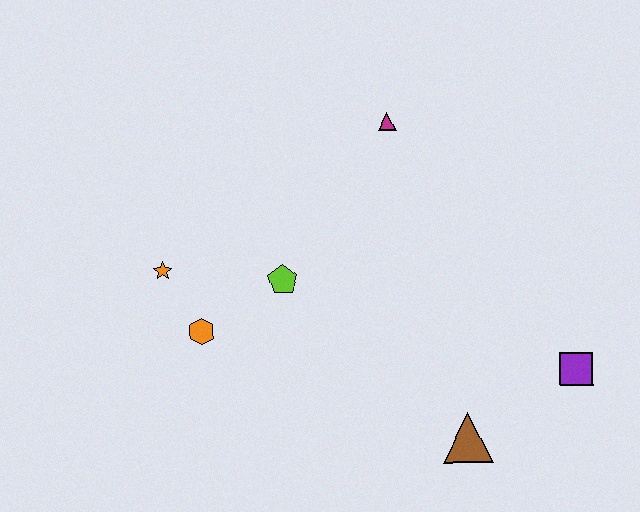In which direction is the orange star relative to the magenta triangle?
The orange star is to the left of the magenta triangle.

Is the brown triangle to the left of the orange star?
No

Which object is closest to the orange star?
The orange hexagon is closest to the orange star.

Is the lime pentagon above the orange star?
No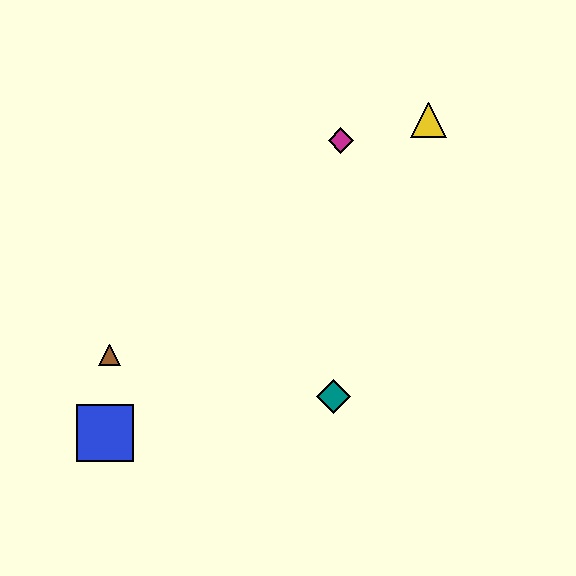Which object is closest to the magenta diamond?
The yellow triangle is closest to the magenta diamond.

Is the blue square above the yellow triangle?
No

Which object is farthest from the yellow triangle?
The blue square is farthest from the yellow triangle.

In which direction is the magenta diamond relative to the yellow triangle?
The magenta diamond is to the left of the yellow triangle.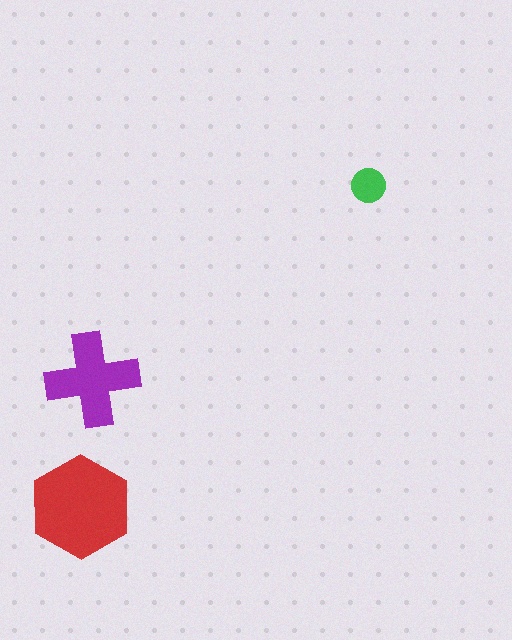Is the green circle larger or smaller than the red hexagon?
Smaller.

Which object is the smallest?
The green circle.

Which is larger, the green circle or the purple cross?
The purple cross.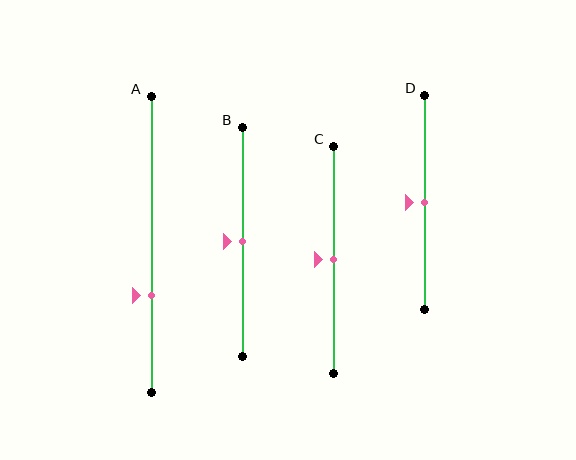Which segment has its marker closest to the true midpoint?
Segment B has its marker closest to the true midpoint.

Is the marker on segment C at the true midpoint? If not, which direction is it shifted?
Yes, the marker on segment C is at the true midpoint.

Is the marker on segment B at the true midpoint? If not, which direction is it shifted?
Yes, the marker on segment B is at the true midpoint.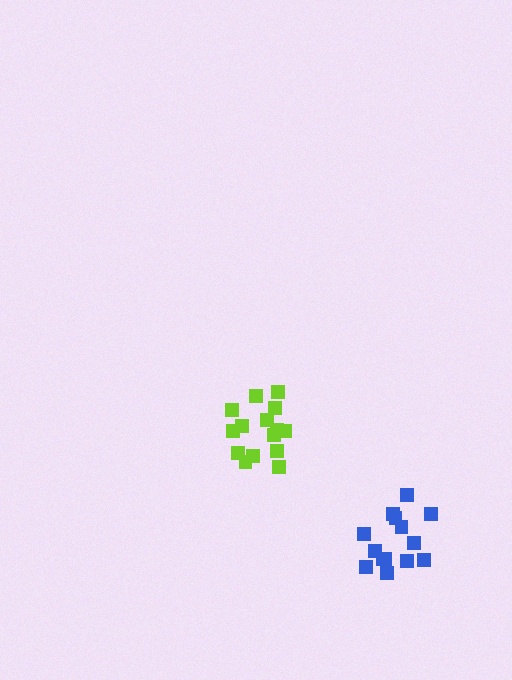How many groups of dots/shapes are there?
There are 2 groups.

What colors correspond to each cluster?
The clusters are colored: blue, lime.